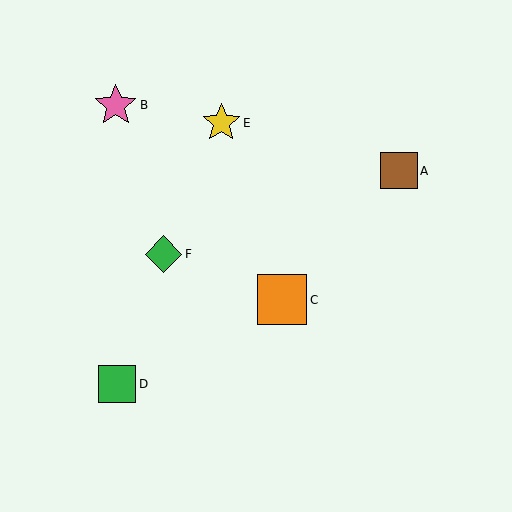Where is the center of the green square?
The center of the green square is at (117, 384).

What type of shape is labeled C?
Shape C is an orange square.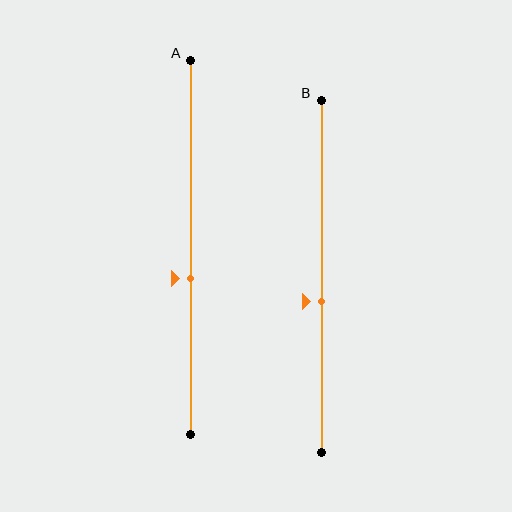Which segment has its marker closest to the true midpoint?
Segment B has its marker closest to the true midpoint.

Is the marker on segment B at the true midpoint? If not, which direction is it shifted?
No, the marker on segment B is shifted downward by about 7% of the segment length.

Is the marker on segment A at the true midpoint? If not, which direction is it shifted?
No, the marker on segment A is shifted downward by about 8% of the segment length.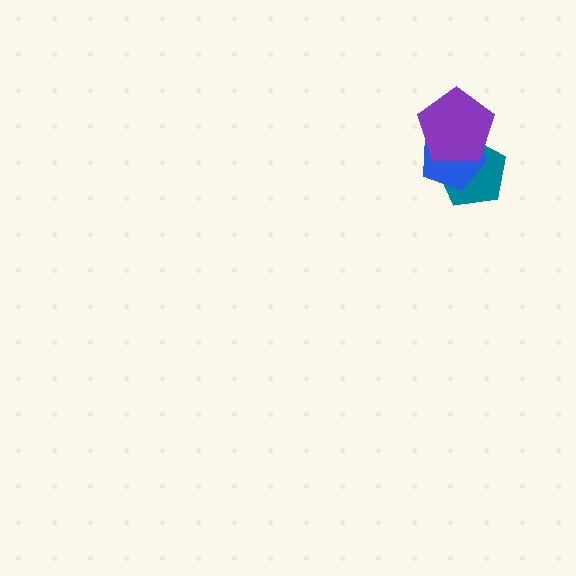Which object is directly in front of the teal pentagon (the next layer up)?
The blue pentagon is directly in front of the teal pentagon.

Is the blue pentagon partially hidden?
Yes, it is partially covered by another shape.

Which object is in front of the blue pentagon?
The purple pentagon is in front of the blue pentagon.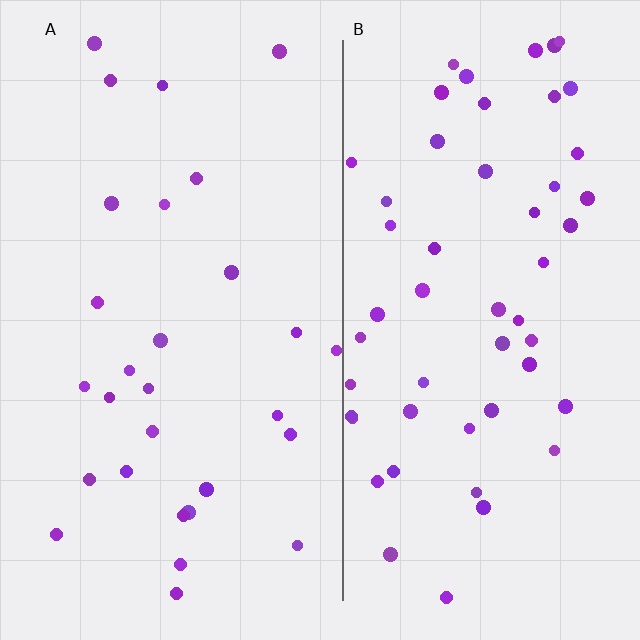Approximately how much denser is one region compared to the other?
Approximately 1.9× — region B over region A.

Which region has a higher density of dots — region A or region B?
B (the right).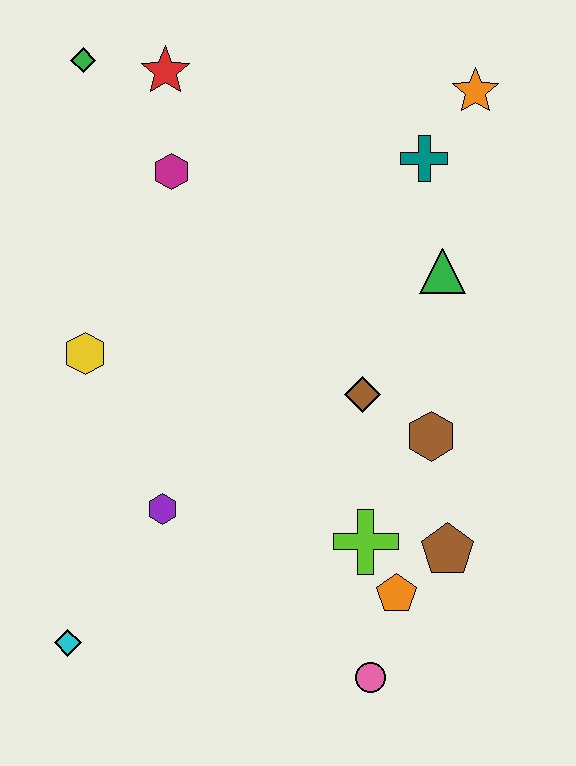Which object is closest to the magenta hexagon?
The red star is closest to the magenta hexagon.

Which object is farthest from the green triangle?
The cyan diamond is farthest from the green triangle.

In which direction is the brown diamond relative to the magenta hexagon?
The brown diamond is below the magenta hexagon.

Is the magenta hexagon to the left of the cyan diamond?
No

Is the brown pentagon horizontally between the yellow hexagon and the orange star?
Yes